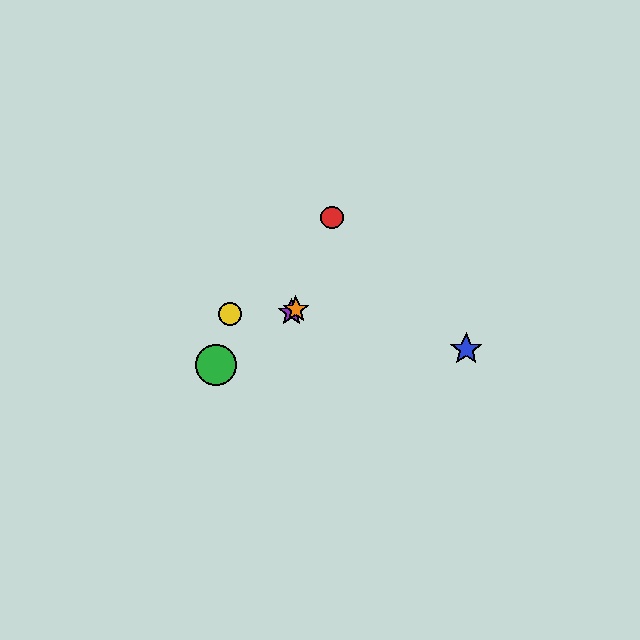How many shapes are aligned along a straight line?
3 shapes (the green circle, the purple star, the orange star) are aligned along a straight line.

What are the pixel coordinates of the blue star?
The blue star is at (466, 349).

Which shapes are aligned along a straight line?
The green circle, the purple star, the orange star are aligned along a straight line.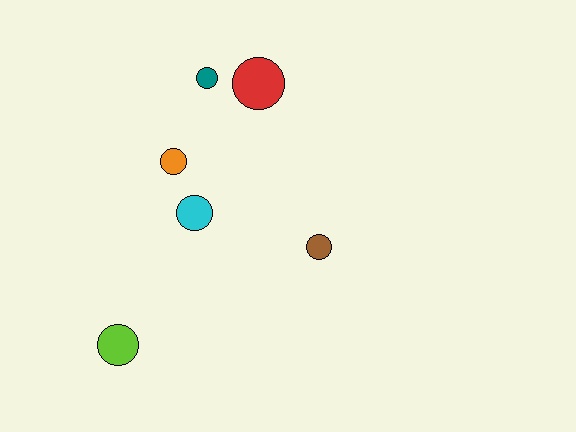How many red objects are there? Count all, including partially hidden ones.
There is 1 red object.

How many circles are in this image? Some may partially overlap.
There are 6 circles.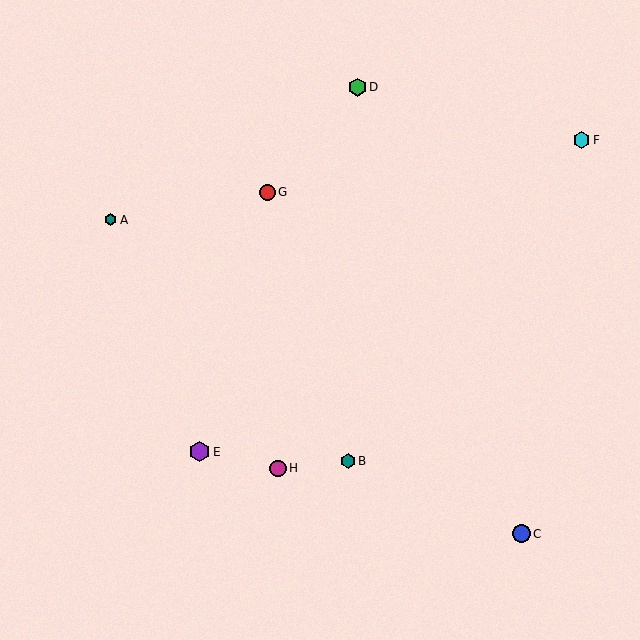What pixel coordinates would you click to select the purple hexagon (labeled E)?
Click at (199, 452) to select the purple hexagon E.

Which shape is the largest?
The purple hexagon (labeled E) is the largest.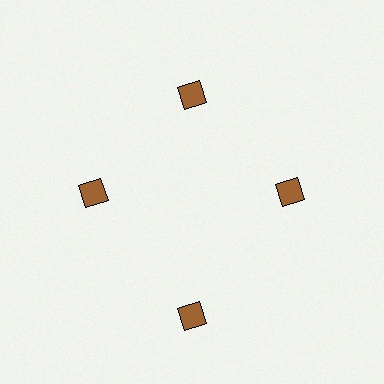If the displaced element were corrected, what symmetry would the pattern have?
It would have 4-fold rotational symmetry — the pattern would map onto itself every 90 degrees.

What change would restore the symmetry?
The symmetry would be restored by moving it inward, back onto the ring so that all 4 diamonds sit at equal angles and equal distance from the center.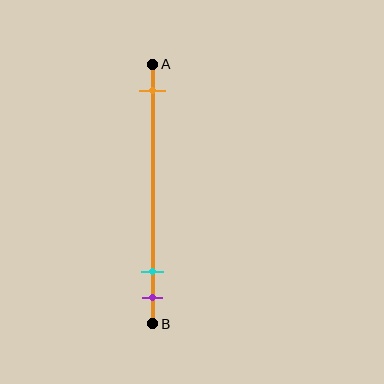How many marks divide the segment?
There are 3 marks dividing the segment.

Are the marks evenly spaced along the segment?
No, the marks are not evenly spaced.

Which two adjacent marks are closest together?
The cyan and purple marks are the closest adjacent pair.